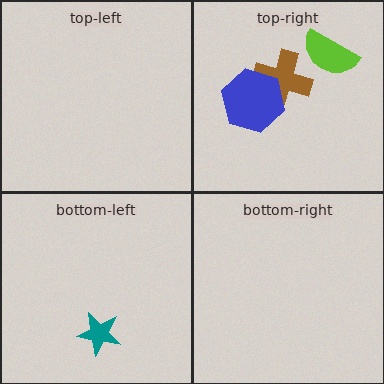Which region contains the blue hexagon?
The top-right region.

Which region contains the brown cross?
The top-right region.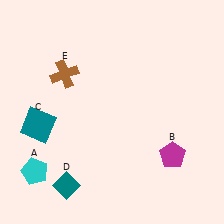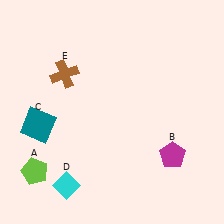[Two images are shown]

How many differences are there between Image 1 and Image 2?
There are 2 differences between the two images.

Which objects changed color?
A changed from cyan to lime. D changed from teal to cyan.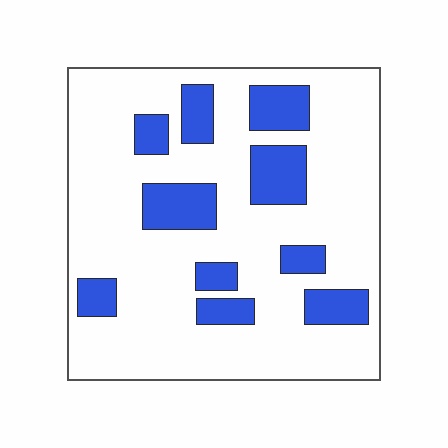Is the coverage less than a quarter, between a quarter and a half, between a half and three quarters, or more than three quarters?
Less than a quarter.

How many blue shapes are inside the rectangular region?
10.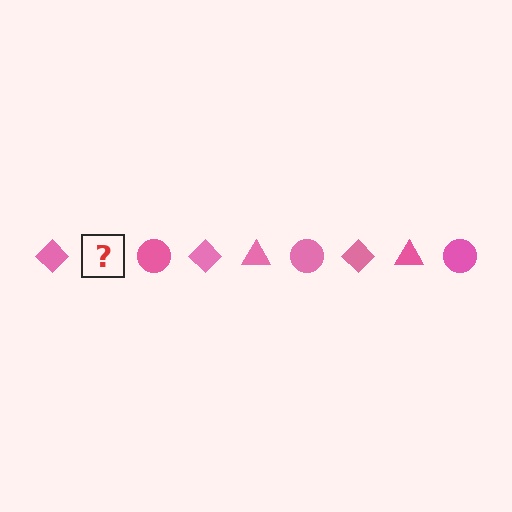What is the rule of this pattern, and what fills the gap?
The rule is that the pattern cycles through diamond, triangle, circle shapes in pink. The gap should be filled with a pink triangle.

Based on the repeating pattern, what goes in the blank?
The blank should be a pink triangle.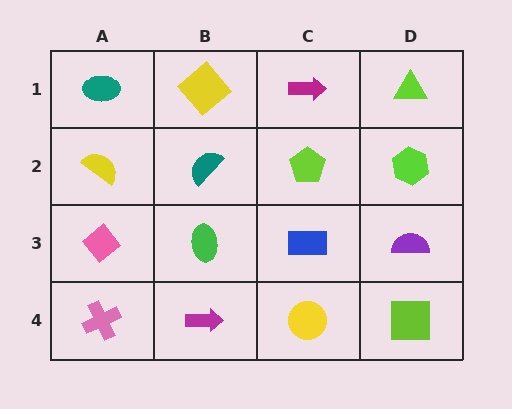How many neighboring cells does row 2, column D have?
3.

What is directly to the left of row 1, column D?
A magenta arrow.